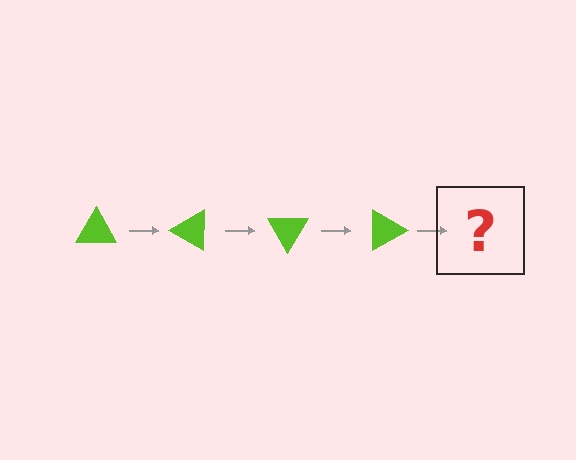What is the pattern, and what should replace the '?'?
The pattern is that the triangle rotates 30 degrees each step. The '?' should be a lime triangle rotated 120 degrees.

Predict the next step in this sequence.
The next step is a lime triangle rotated 120 degrees.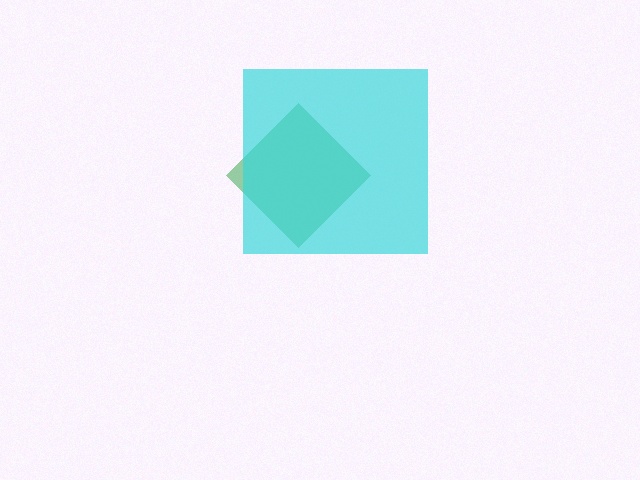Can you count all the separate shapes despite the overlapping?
Yes, there are 2 separate shapes.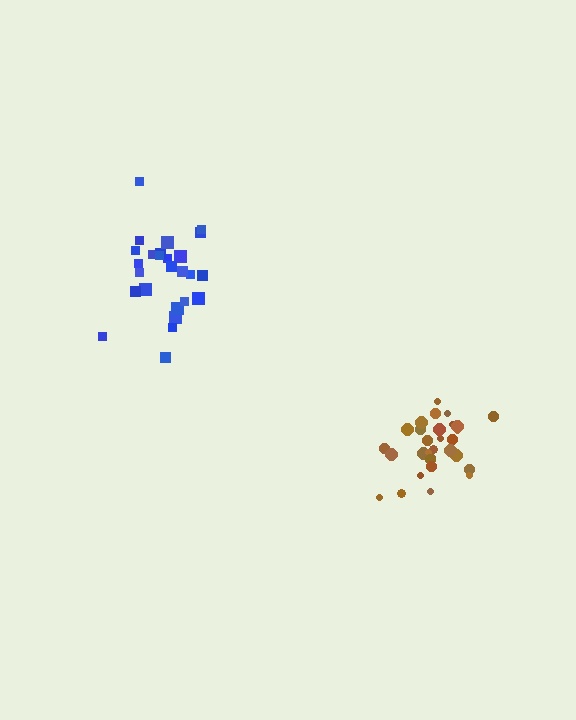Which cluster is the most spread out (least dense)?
Blue.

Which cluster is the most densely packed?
Brown.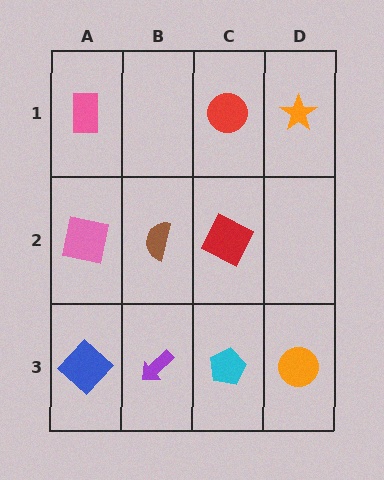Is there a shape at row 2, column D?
No, that cell is empty.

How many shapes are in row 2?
3 shapes.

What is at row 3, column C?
A cyan pentagon.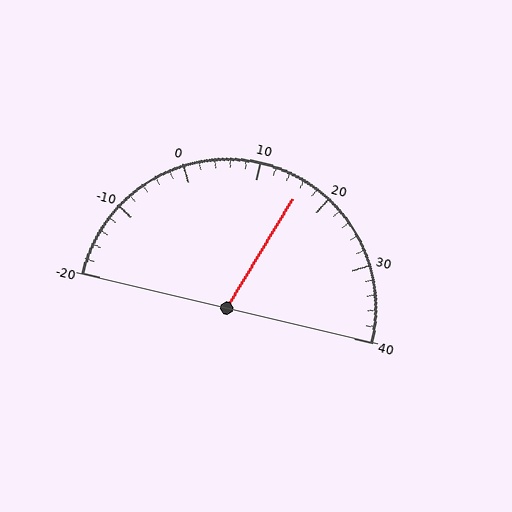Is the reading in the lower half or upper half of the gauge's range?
The reading is in the upper half of the range (-20 to 40).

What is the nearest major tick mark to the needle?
The nearest major tick mark is 20.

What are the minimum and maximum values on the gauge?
The gauge ranges from -20 to 40.